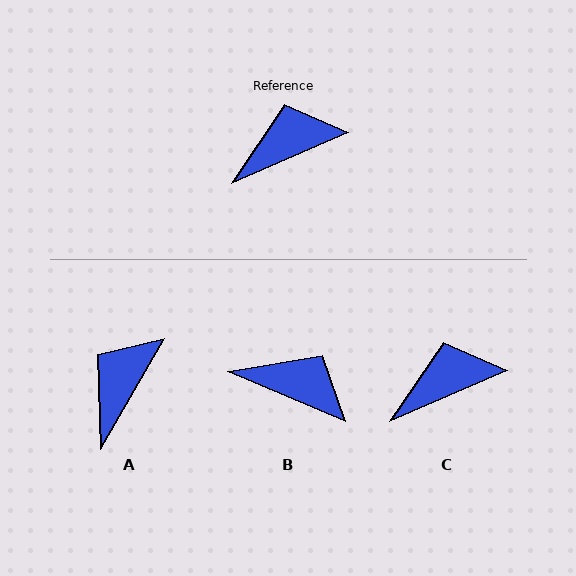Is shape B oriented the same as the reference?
No, it is off by about 46 degrees.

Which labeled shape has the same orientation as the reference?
C.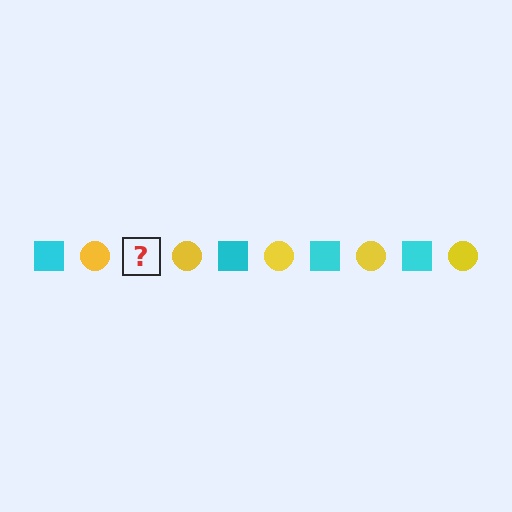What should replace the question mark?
The question mark should be replaced with a cyan square.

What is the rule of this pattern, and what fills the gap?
The rule is that the pattern alternates between cyan square and yellow circle. The gap should be filled with a cyan square.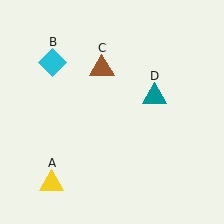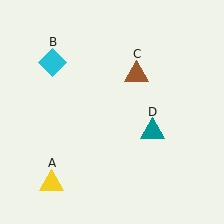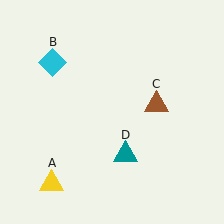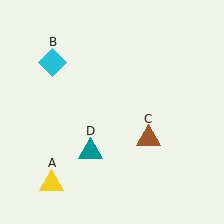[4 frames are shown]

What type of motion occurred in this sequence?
The brown triangle (object C), teal triangle (object D) rotated clockwise around the center of the scene.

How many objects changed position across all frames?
2 objects changed position: brown triangle (object C), teal triangle (object D).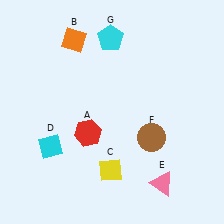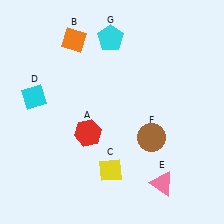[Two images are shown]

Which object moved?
The cyan diamond (D) moved up.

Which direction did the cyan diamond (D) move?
The cyan diamond (D) moved up.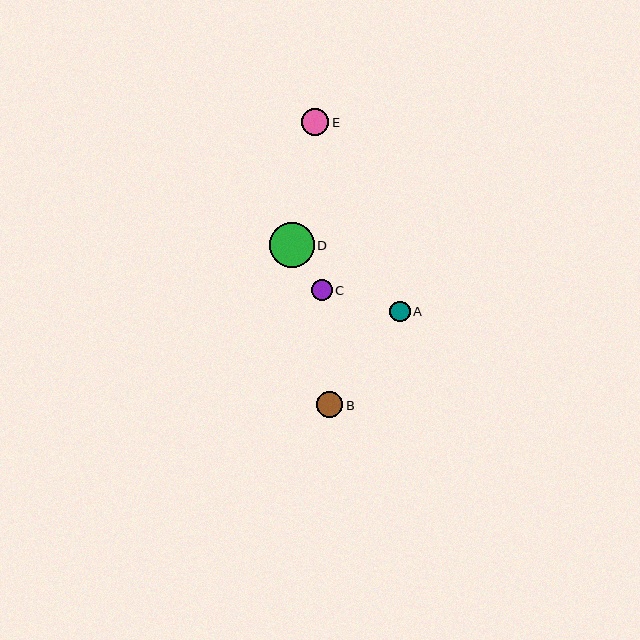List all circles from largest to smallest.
From largest to smallest: D, E, B, C, A.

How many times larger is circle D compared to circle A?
Circle D is approximately 2.2 times the size of circle A.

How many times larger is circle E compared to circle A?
Circle E is approximately 1.3 times the size of circle A.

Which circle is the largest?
Circle D is the largest with a size of approximately 45 pixels.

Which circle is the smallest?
Circle A is the smallest with a size of approximately 20 pixels.